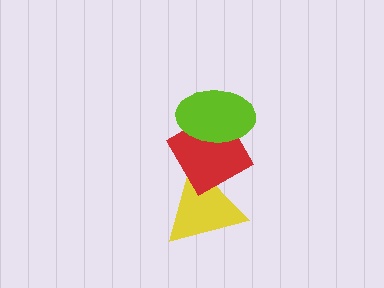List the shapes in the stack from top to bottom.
From top to bottom: the lime ellipse, the red diamond, the yellow triangle.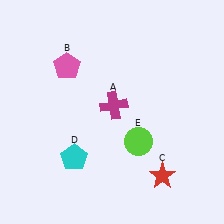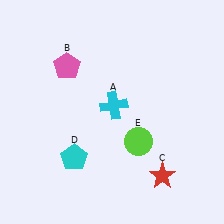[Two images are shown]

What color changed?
The cross (A) changed from magenta in Image 1 to cyan in Image 2.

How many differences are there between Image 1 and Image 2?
There is 1 difference between the two images.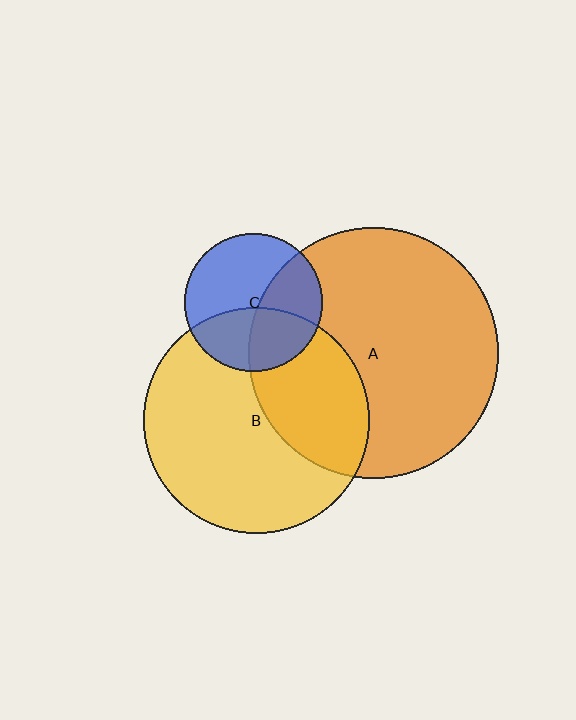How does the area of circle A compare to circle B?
Approximately 1.2 times.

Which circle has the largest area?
Circle A (orange).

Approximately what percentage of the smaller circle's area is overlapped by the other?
Approximately 35%.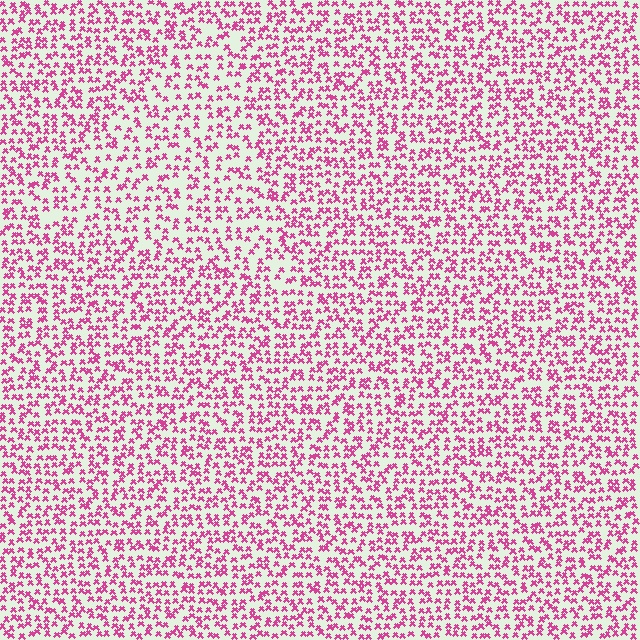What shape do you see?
I see a triangle.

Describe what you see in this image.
The image contains small magenta elements arranged at two different densities. A triangle-shaped region is visible where the elements are less densely packed than the surrounding area.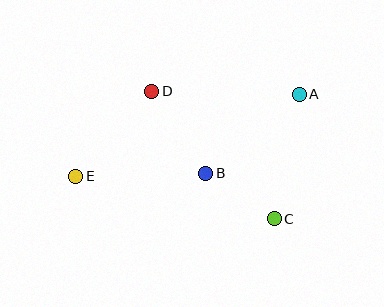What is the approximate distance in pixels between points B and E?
The distance between B and E is approximately 130 pixels.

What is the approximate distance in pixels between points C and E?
The distance between C and E is approximately 203 pixels.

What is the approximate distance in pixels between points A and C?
The distance between A and C is approximately 127 pixels.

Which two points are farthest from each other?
Points A and E are farthest from each other.